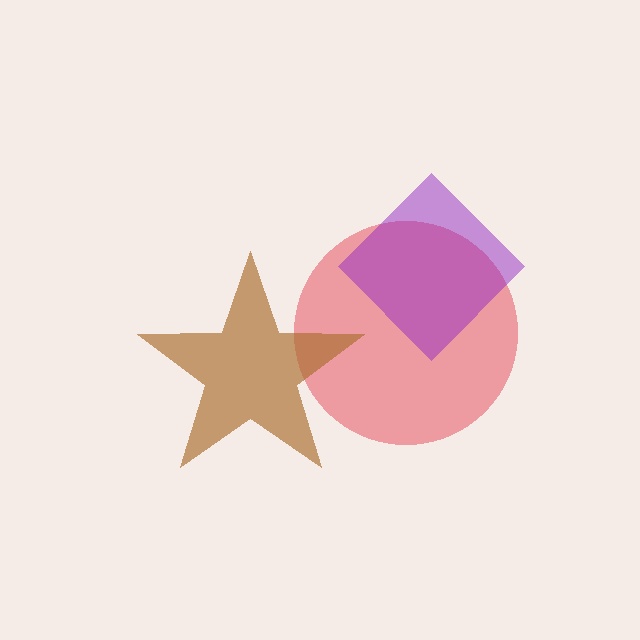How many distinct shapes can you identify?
There are 3 distinct shapes: a red circle, a brown star, a purple diamond.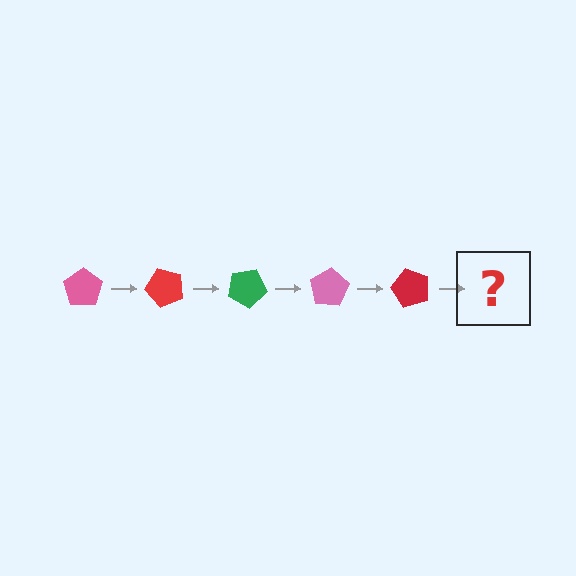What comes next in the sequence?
The next element should be a green pentagon, rotated 250 degrees from the start.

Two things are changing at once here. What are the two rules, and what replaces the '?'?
The two rules are that it rotates 50 degrees each step and the color cycles through pink, red, and green. The '?' should be a green pentagon, rotated 250 degrees from the start.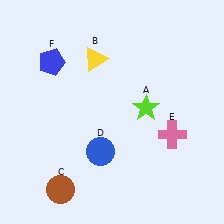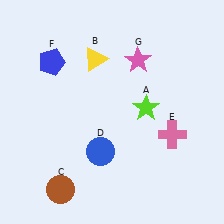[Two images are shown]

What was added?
A pink star (G) was added in Image 2.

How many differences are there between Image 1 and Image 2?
There is 1 difference between the two images.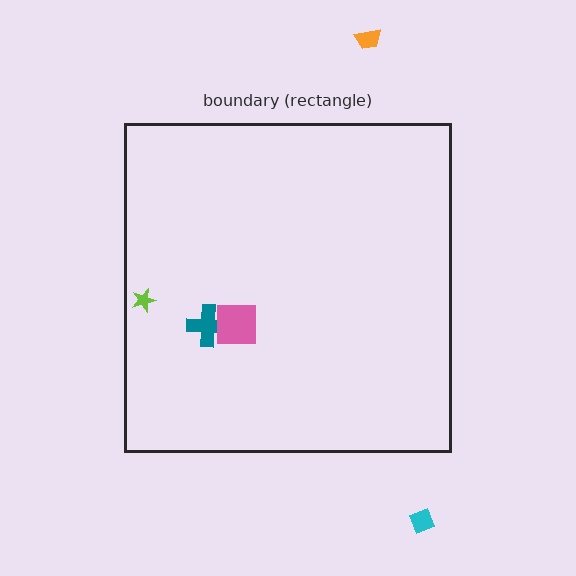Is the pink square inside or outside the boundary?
Inside.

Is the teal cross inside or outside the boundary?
Inside.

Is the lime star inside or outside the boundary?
Inside.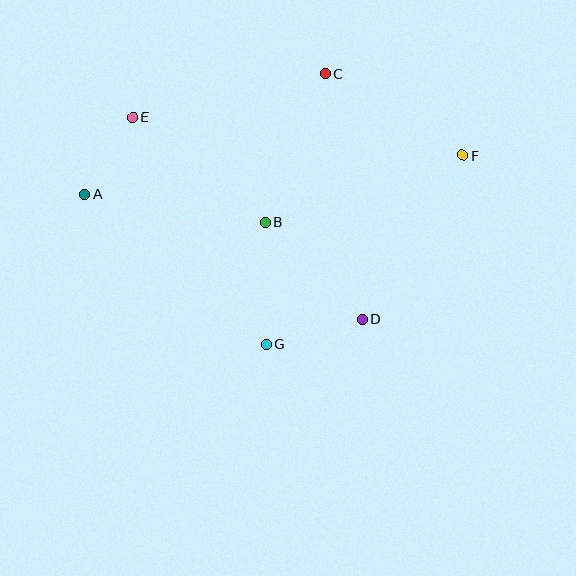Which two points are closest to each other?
Points A and E are closest to each other.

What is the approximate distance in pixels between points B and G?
The distance between B and G is approximately 122 pixels.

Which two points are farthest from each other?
Points A and F are farthest from each other.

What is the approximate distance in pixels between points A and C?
The distance between A and C is approximately 269 pixels.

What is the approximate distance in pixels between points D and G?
The distance between D and G is approximately 99 pixels.